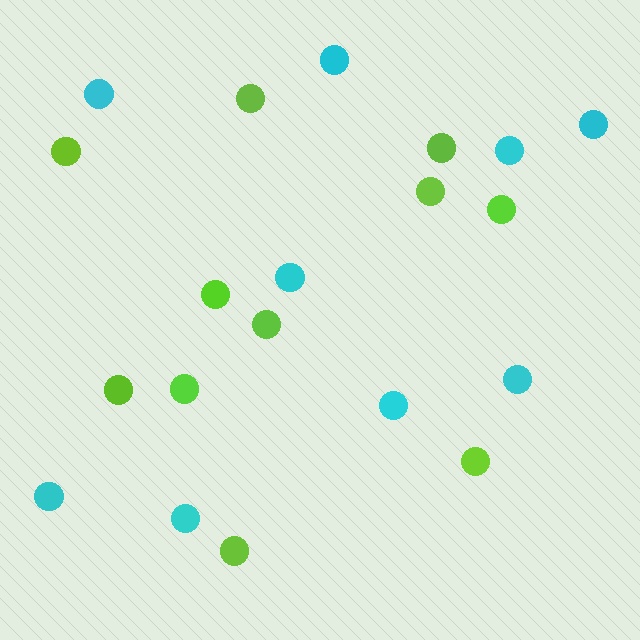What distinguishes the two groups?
There are 2 groups: one group of cyan circles (9) and one group of lime circles (11).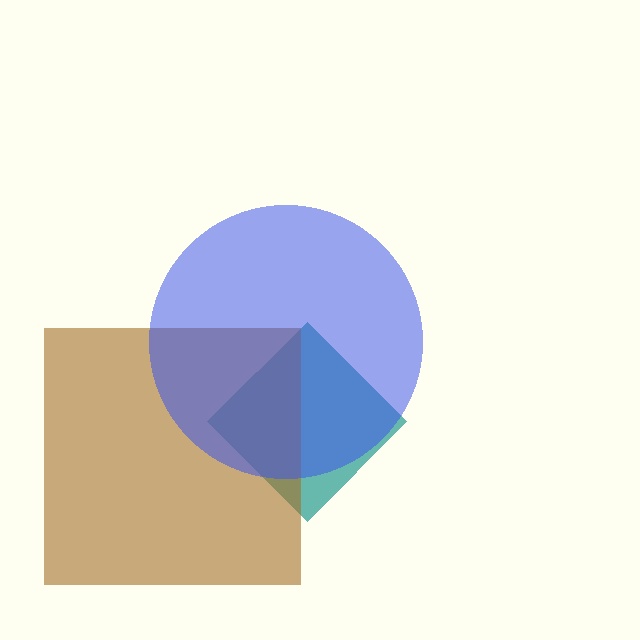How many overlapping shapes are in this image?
There are 3 overlapping shapes in the image.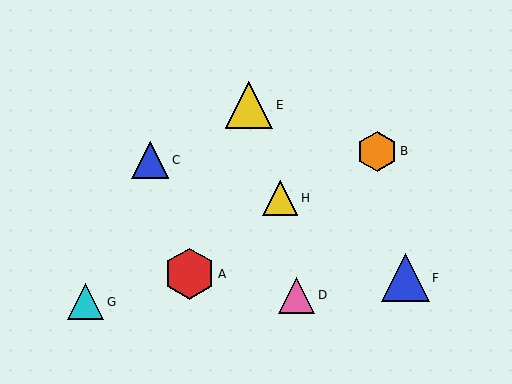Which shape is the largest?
The red hexagon (labeled A) is the largest.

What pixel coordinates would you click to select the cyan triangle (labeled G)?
Click at (86, 302) to select the cyan triangle G.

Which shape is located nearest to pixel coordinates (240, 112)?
The yellow triangle (labeled E) at (249, 105) is nearest to that location.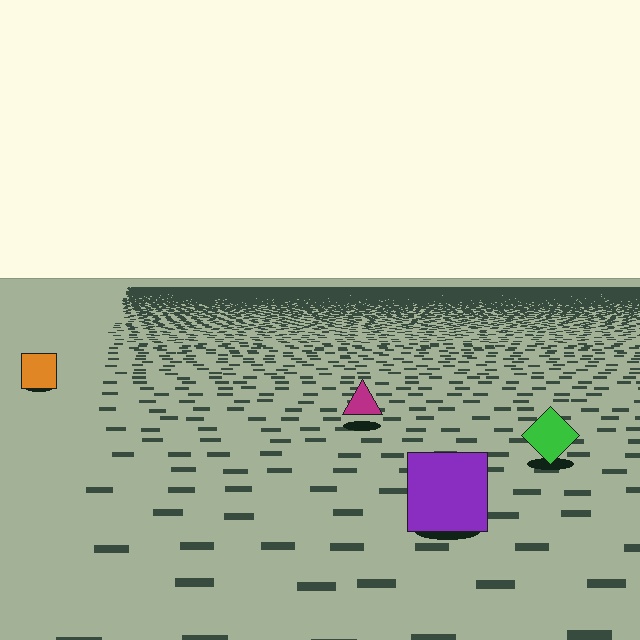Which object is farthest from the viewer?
The orange square is farthest from the viewer. It appears smaller and the ground texture around it is denser.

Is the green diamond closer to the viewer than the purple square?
No. The purple square is closer — you can tell from the texture gradient: the ground texture is coarser near it.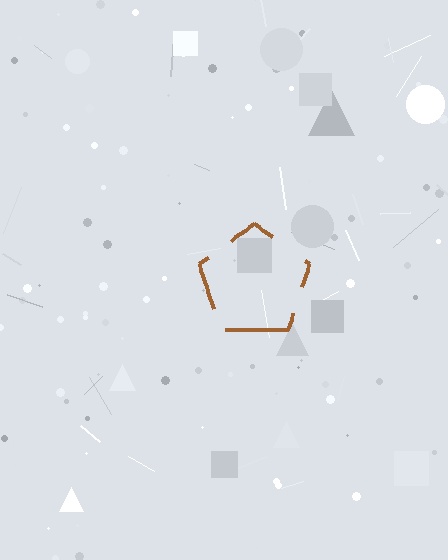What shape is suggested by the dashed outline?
The dashed outline suggests a pentagon.